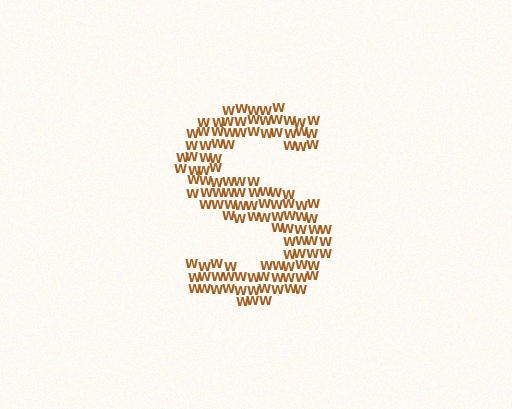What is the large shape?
The large shape is the letter S.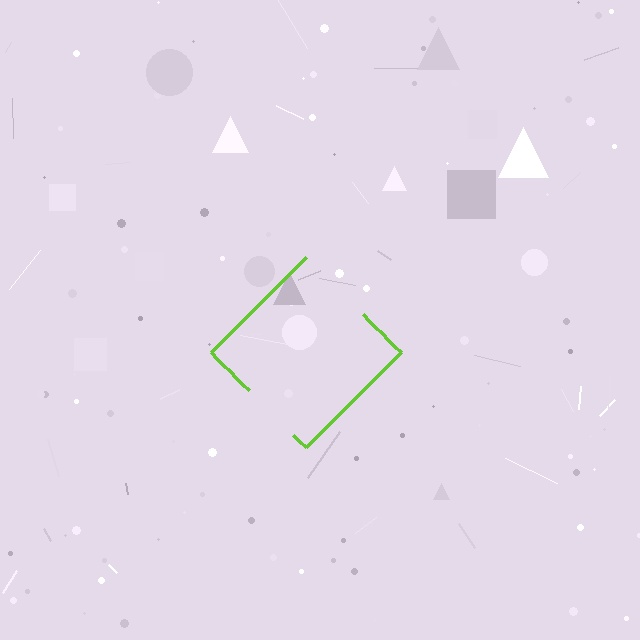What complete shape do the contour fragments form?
The contour fragments form a diamond.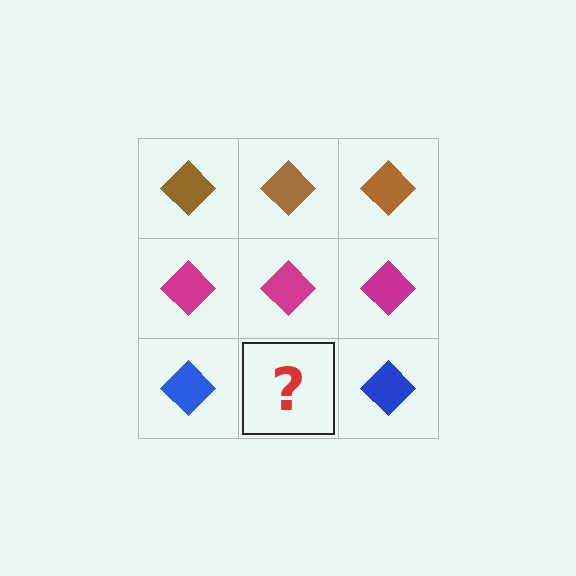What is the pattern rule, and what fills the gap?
The rule is that each row has a consistent color. The gap should be filled with a blue diamond.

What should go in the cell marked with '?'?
The missing cell should contain a blue diamond.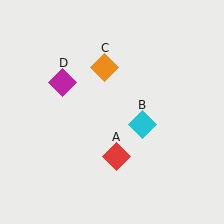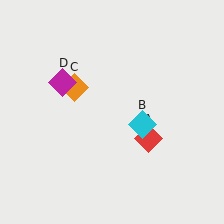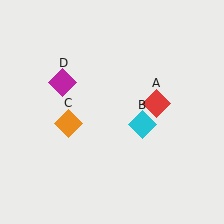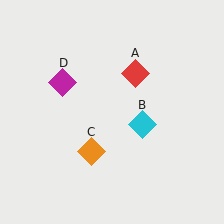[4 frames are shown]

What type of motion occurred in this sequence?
The red diamond (object A), orange diamond (object C) rotated counterclockwise around the center of the scene.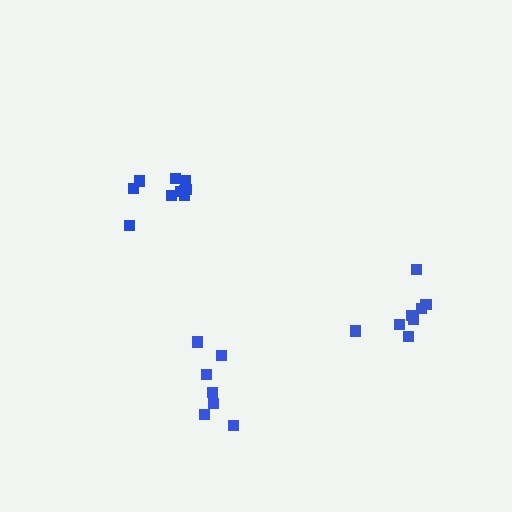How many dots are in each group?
Group 1: 8 dots, Group 2: 10 dots, Group 3: 7 dots (25 total).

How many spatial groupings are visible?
There are 3 spatial groupings.